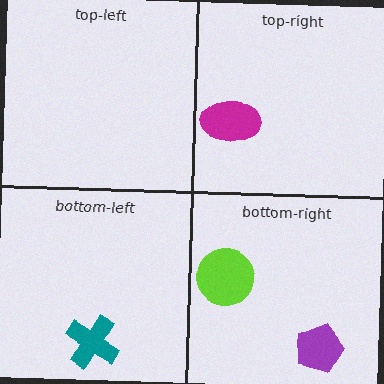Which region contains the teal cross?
The bottom-left region.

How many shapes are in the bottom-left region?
1.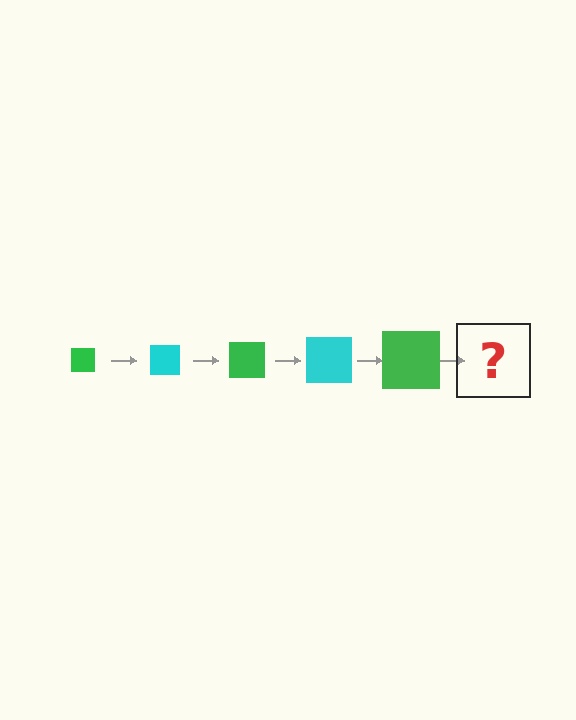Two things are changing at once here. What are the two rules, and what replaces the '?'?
The two rules are that the square grows larger each step and the color cycles through green and cyan. The '?' should be a cyan square, larger than the previous one.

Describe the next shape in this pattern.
It should be a cyan square, larger than the previous one.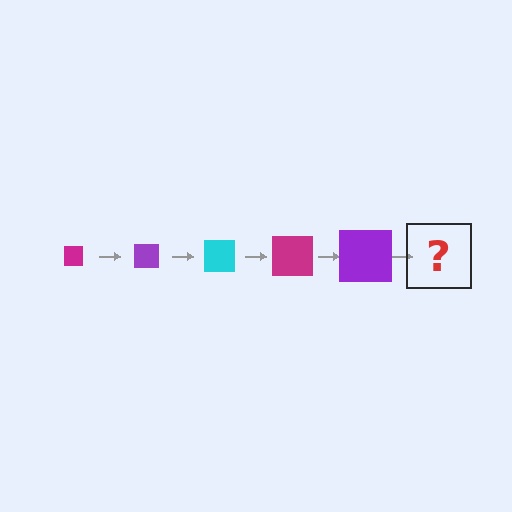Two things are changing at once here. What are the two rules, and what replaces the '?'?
The two rules are that the square grows larger each step and the color cycles through magenta, purple, and cyan. The '?' should be a cyan square, larger than the previous one.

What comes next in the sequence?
The next element should be a cyan square, larger than the previous one.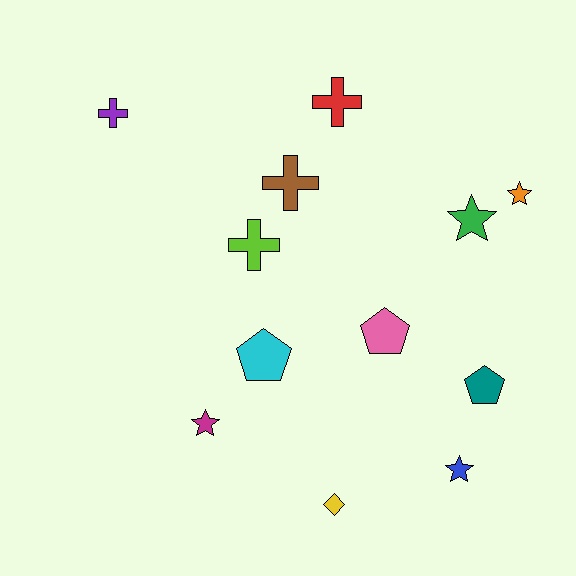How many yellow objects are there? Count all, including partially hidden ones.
There is 1 yellow object.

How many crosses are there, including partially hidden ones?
There are 4 crosses.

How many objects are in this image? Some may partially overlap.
There are 12 objects.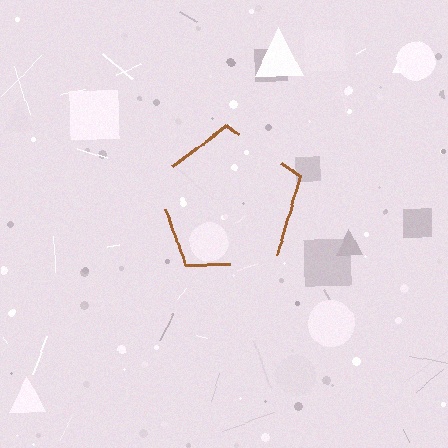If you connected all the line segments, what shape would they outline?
They would outline a pentagon.